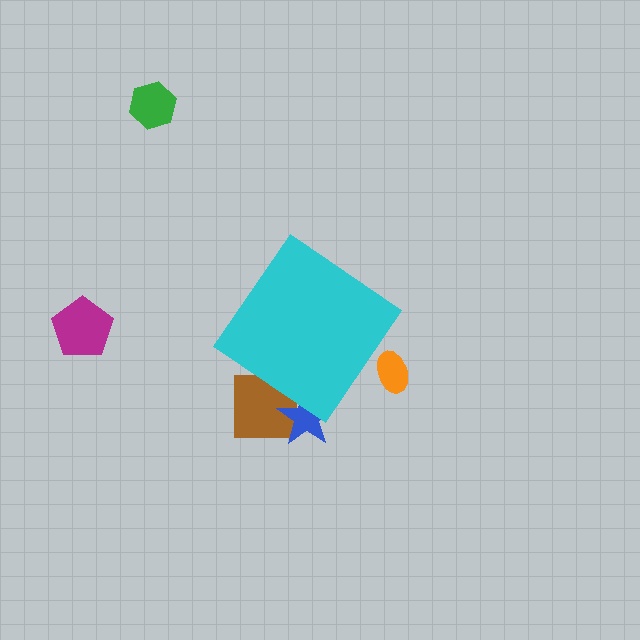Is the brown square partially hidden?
Yes, the brown square is partially hidden behind the cyan diamond.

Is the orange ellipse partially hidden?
Yes, the orange ellipse is partially hidden behind the cyan diamond.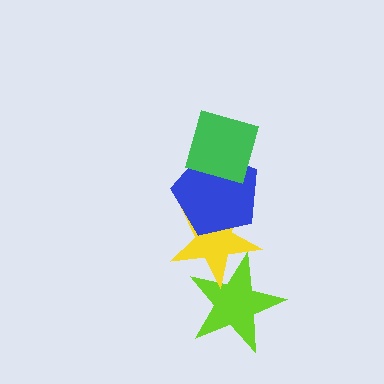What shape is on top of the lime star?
The yellow star is on top of the lime star.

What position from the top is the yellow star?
The yellow star is 3rd from the top.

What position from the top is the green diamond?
The green diamond is 1st from the top.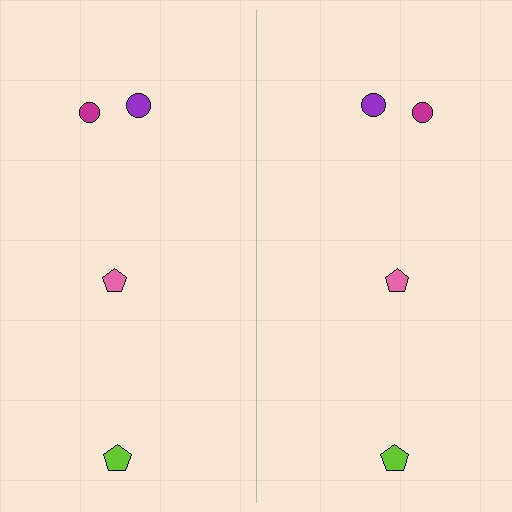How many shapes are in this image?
There are 8 shapes in this image.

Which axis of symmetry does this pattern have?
The pattern has a vertical axis of symmetry running through the center of the image.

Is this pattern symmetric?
Yes, this pattern has bilateral (reflection) symmetry.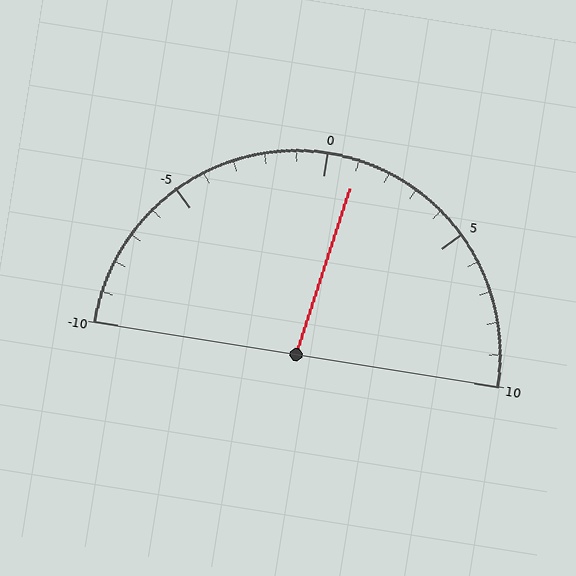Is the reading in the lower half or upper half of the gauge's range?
The reading is in the upper half of the range (-10 to 10).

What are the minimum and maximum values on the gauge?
The gauge ranges from -10 to 10.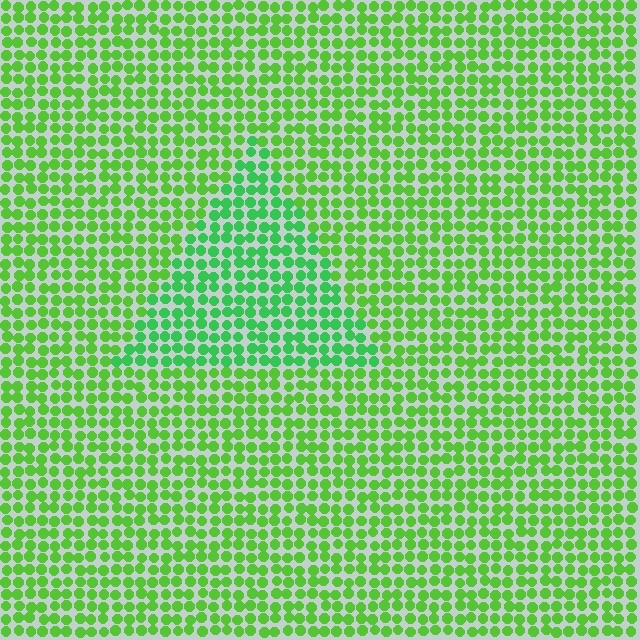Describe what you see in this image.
The image is filled with small lime elements in a uniform arrangement. A triangle-shaped region is visible where the elements are tinted to a slightly different hue, forming a subtle color boundary.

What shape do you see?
I see a triangle.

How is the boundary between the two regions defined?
The boundary is defined purely by a slight shift in hue (about 26 degrees). Spacing, size, and orientation are identical on both sides.